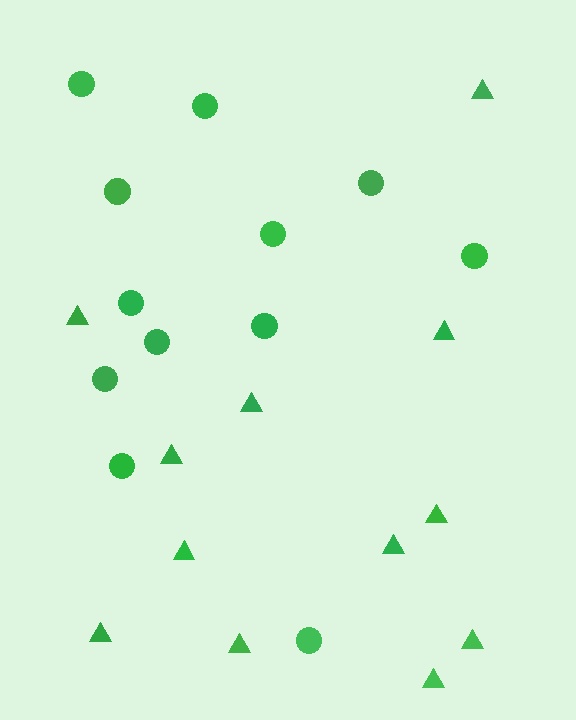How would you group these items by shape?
There are 2 groups: one group of circles (12) and one group of triangles (12).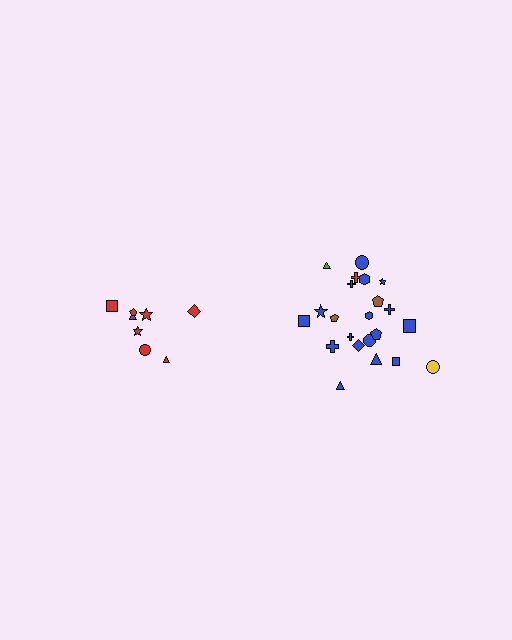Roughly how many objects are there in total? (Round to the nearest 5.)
Roughly 30 objects in total.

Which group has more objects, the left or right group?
The right group.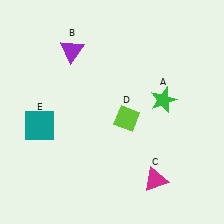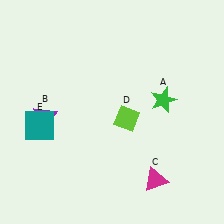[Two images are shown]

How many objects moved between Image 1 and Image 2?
1 object moved between the two images.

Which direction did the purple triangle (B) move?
The purple triangle (B) moved down.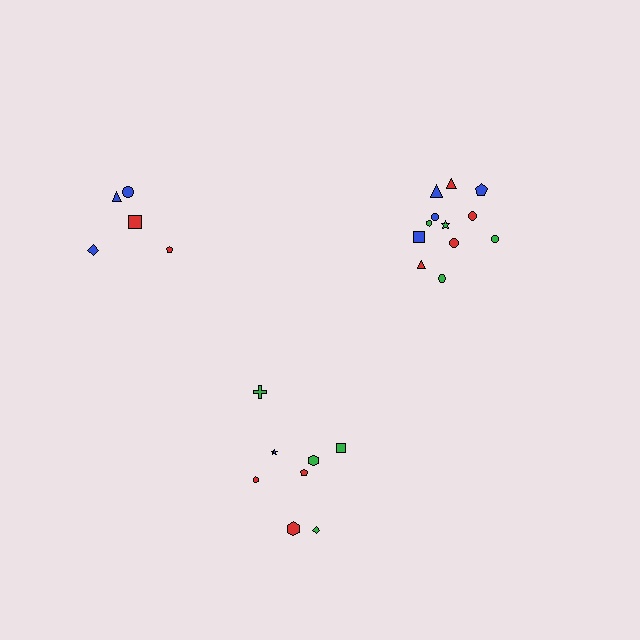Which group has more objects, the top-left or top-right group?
The top-right group.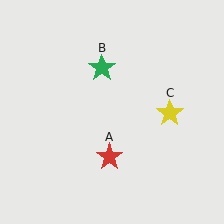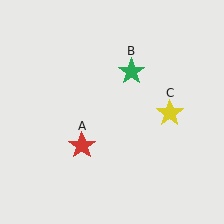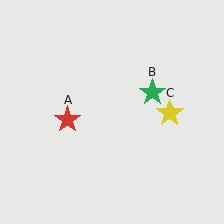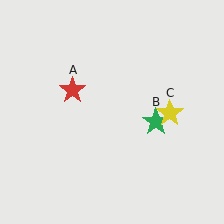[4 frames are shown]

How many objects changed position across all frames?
2 objects changed position: red star (object A), green star (object B).